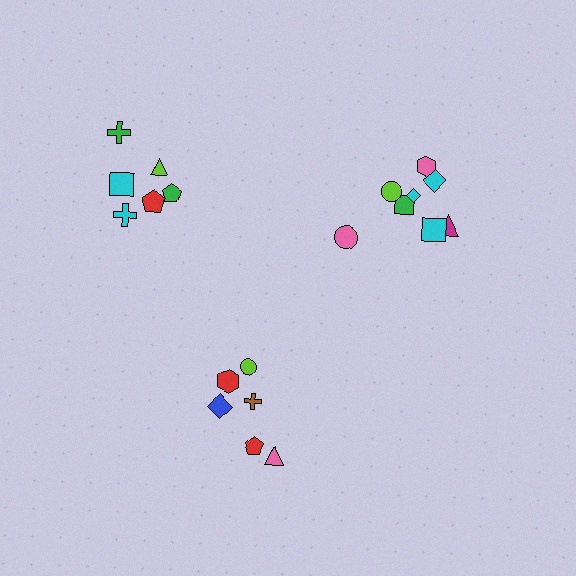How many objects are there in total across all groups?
There are 20 objects.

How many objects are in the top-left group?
There are 6 objects.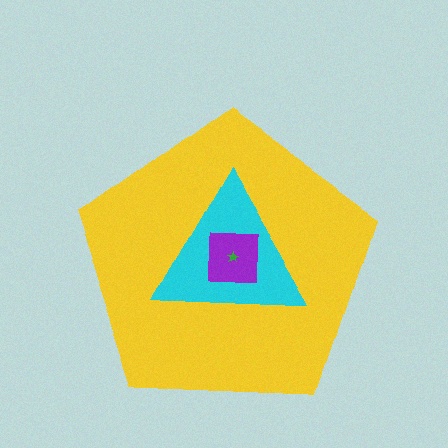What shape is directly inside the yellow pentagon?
The cyan triangle.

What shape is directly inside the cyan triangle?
The purple square.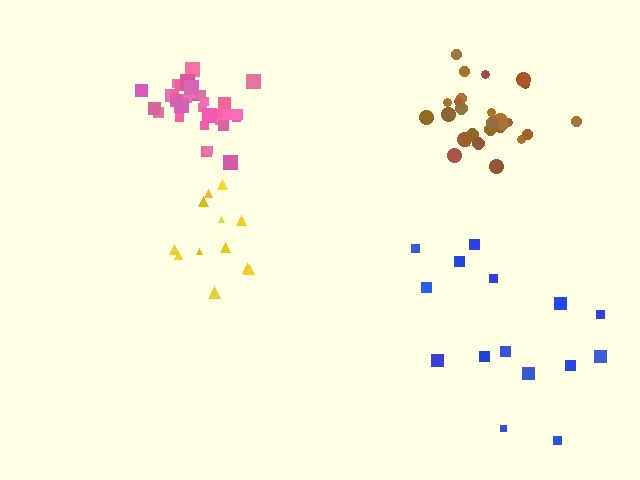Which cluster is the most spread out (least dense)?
Blue.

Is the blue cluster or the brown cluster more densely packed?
Brown.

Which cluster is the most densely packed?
Pink.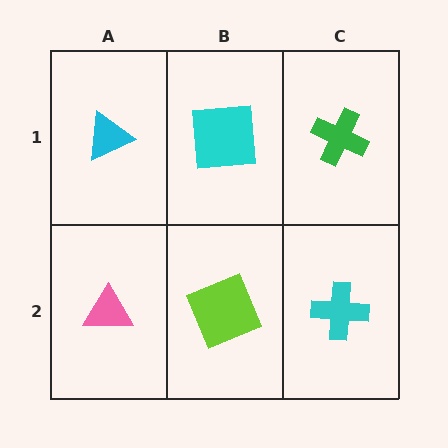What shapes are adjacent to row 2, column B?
A cyan square (row 1, column B), a pink triangle (row 2, column A), a cyan cross (row 2, column C).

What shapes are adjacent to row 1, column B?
A lime square (row 2, column B), a cyan triangle (row 1, column A), a green cross (row 1, column C).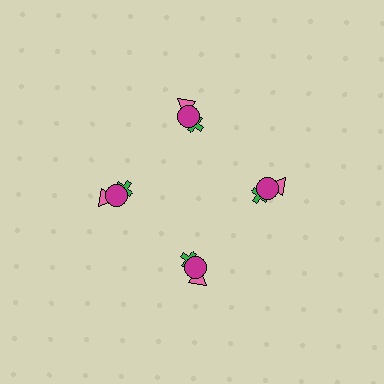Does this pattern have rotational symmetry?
Yes, this pattern has 4-fold rotational symmetry. It looks the same after rotating 90 degrees around the center.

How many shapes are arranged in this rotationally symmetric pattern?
There are 12 shapes, arranged in 4 groups of 3.